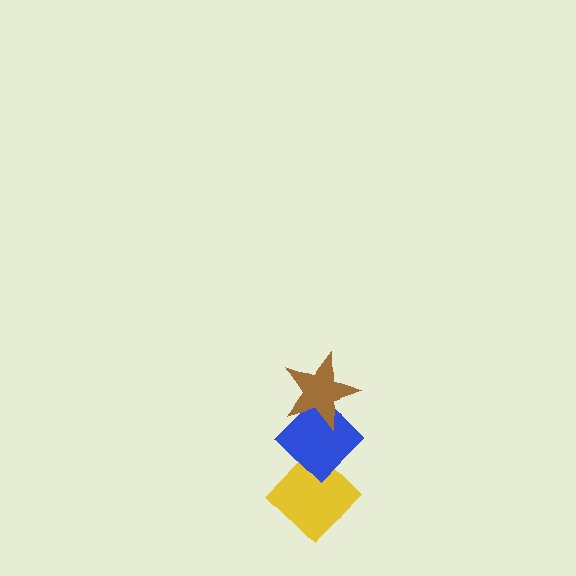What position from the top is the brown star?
The brown star is 1st from the top.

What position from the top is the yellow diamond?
The yellow diamond is 3rd from the top.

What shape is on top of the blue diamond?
The brown star is on top of the blue diamond.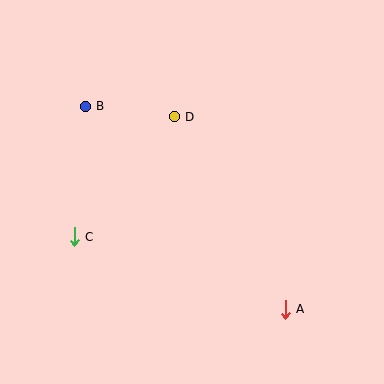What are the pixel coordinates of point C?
Point C is at (74, 237).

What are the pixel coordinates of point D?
Point D is at (174, 117).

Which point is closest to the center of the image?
Point D at (174, 117) is closest to the center.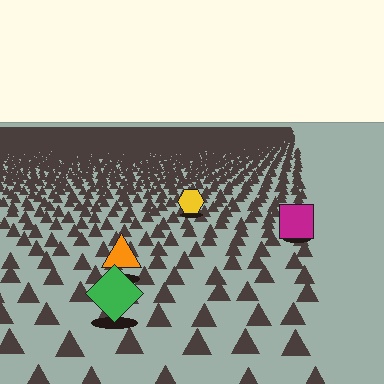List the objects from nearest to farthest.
From nearest to farthest: the green diamond, the orange triangle, the magenta square, the yellow hexagon.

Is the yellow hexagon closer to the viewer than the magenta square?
No. The magenta square is closer — you can tell from the texture gradient: the ground texture is coarser near it.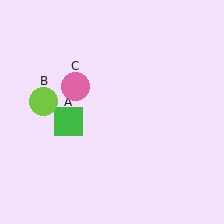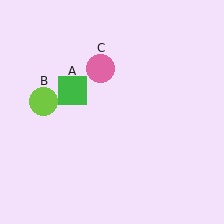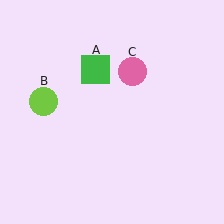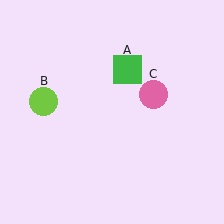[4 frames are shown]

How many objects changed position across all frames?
2 objects changed position: green square (object A), pink circle (object C).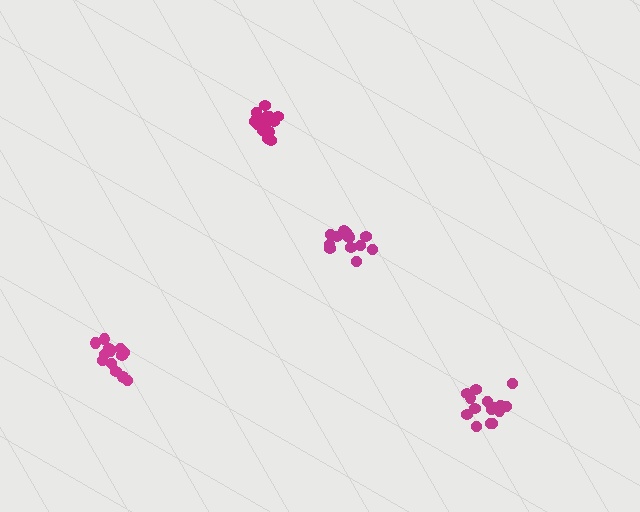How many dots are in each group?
Group 1: 15 dots, Group 2: 13 dots, Group 3: 15 dots, Group 4: 15 dots (58 total).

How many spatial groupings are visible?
There are 4 spatial groupings.